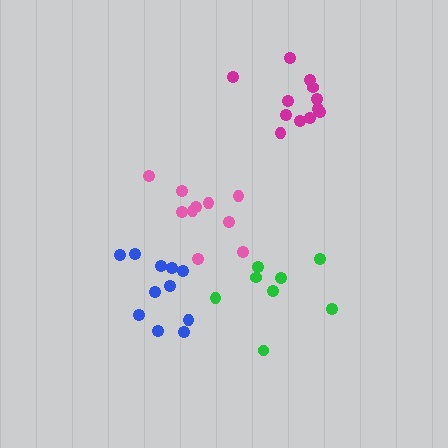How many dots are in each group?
Group 1: 11 dots, Group 2: 10 dots, Group 3: 8 dots, Group 4: 12 dots (41 total).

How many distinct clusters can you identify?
There are 4 distinct clusters.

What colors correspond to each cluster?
The clusters are colored: blue, pink, green, magenta.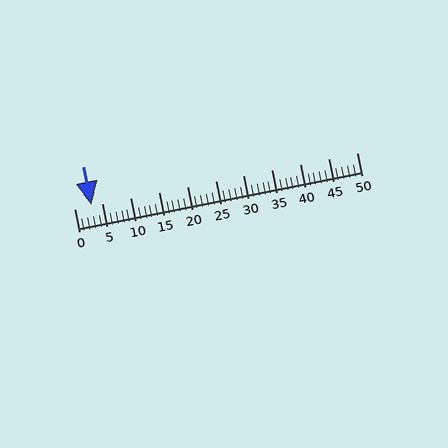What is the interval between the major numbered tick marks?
The major tick marks are spaced 5 units apart.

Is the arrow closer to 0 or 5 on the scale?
The arrow is closer to 5.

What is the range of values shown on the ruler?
The ruler shows values from 0 to 50.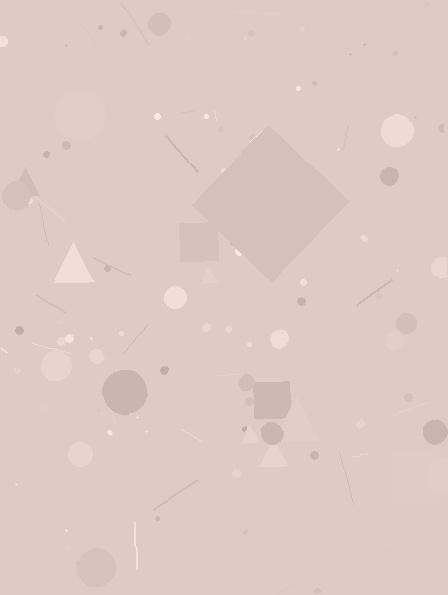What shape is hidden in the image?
A diamond is hidden in the image.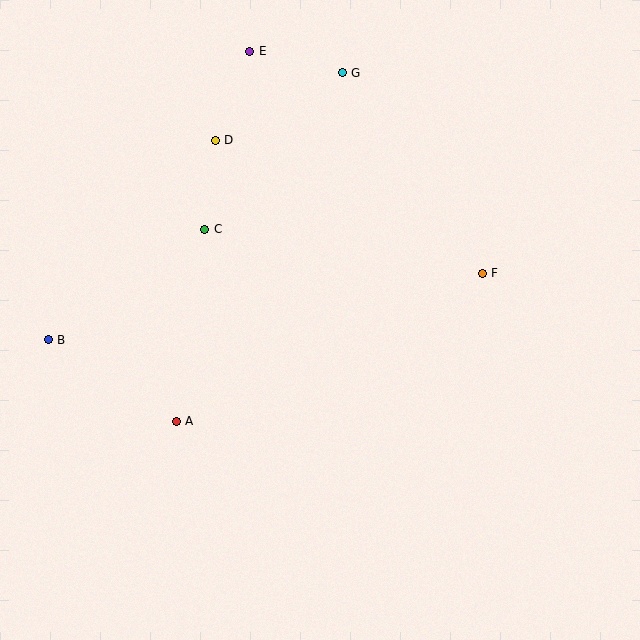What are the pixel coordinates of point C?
Point C is at (205, 229).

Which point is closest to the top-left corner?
Point E is closest to the top-left corner.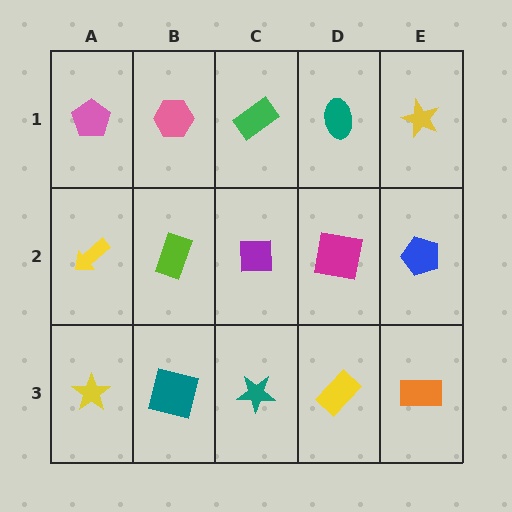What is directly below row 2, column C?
A teal star.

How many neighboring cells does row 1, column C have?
3.